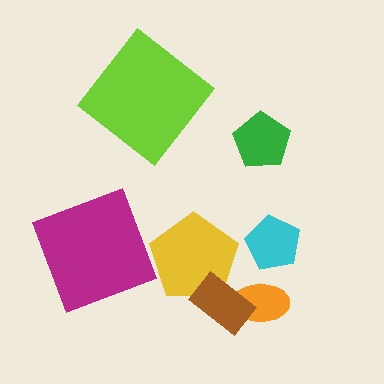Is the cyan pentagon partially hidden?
No, no other shape covers it.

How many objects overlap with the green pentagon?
0 objects overlap with the green pentagon.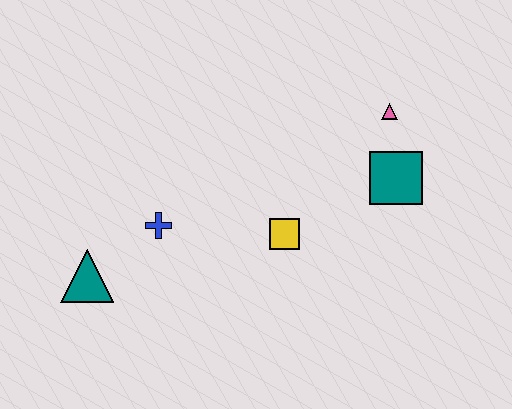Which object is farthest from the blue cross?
The pink triangle is farthest from the blue cross.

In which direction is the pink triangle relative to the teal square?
The pink triangle is above the teal square.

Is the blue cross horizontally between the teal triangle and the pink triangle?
Yes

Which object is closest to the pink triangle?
The teal square is closest to the pink triangle.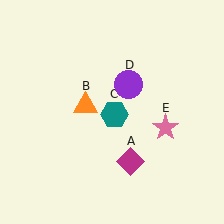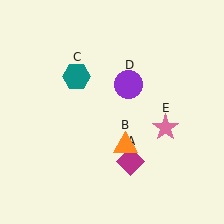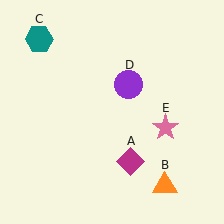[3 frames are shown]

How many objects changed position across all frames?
2 objects changed position: orange triangle (object B), teal hexagon (object C).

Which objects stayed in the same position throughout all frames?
Magenta diamond (object A) and purple circle (object D) and pink star (object E) remained stationary.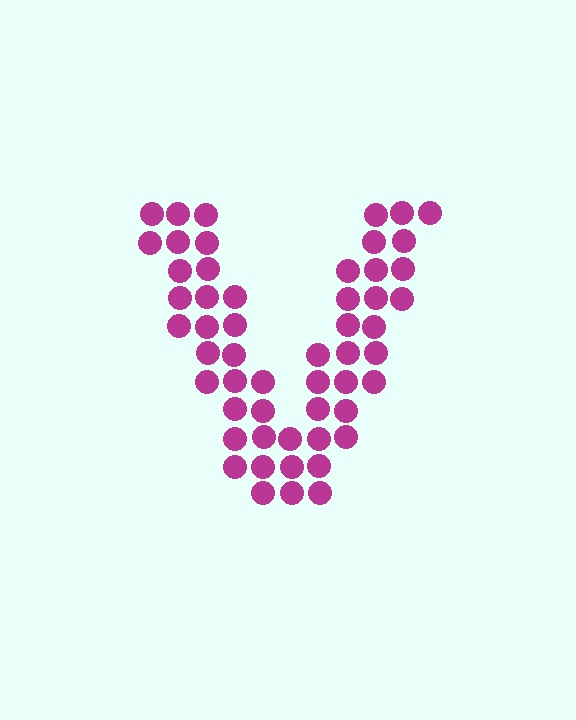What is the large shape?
The large shape is the letter V.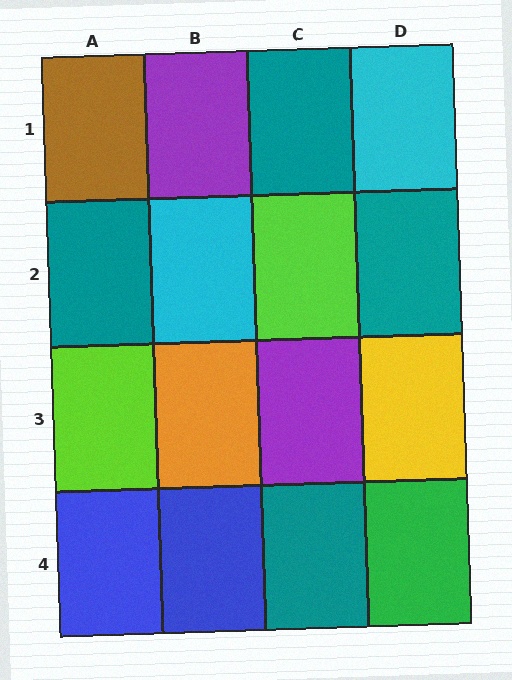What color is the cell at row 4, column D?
Green.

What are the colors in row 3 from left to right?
Lime, orange, purple, yellow.